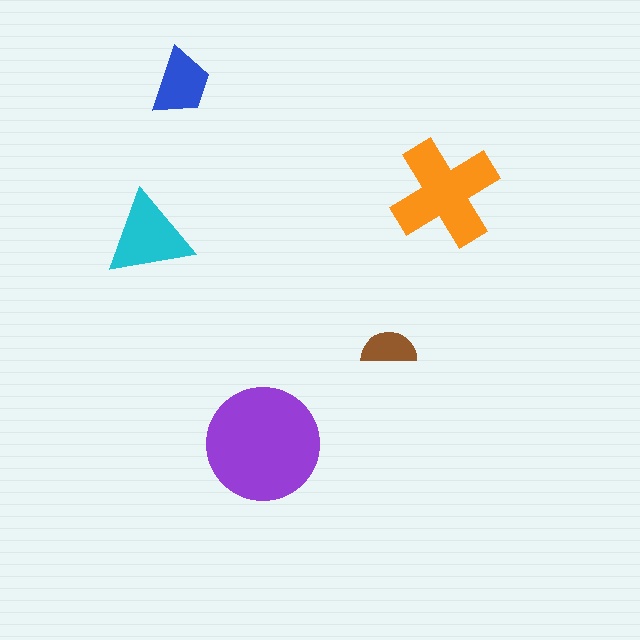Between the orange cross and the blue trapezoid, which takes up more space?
The orange cross.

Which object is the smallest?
The brown semicircle.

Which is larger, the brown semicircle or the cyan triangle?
The cyan triangle.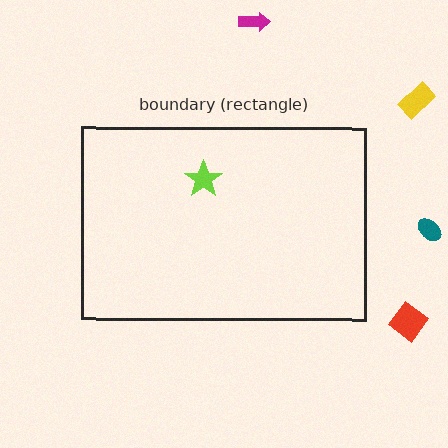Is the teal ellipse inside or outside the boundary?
Outside.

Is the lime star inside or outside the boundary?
Inside.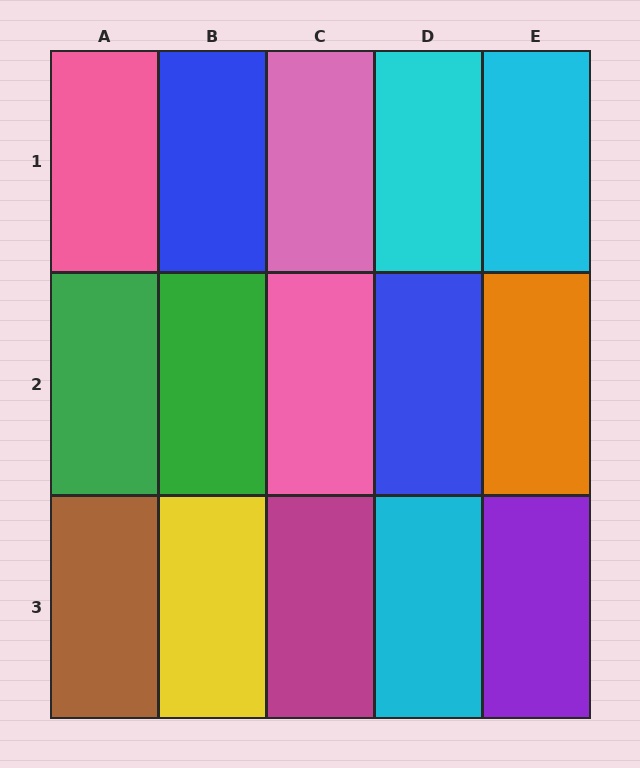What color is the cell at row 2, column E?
Orange.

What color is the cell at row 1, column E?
Cyan.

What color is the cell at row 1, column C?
Pink.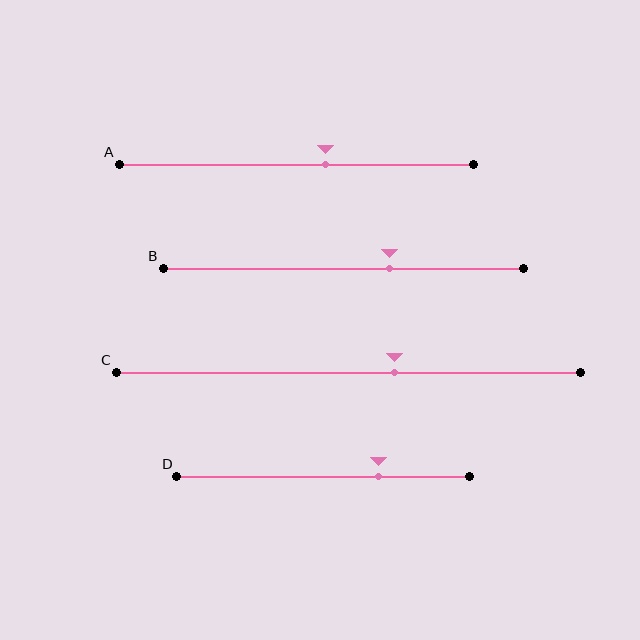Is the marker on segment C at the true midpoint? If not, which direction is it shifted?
No, the marker on segment C is shifted to the right by about 10% of the segment length.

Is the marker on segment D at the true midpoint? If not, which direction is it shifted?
No, the marker on segment D is shifted to the right by about 19% of the segment length.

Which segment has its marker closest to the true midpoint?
Segment A has its marker closest to the true midpoint.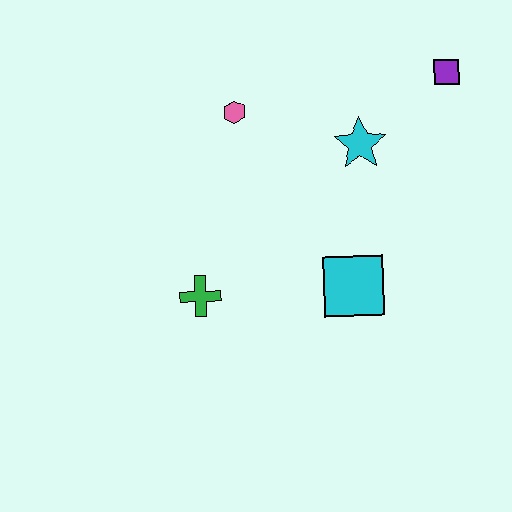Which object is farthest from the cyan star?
The green cross is farthest from the cyan star.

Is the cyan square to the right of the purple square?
No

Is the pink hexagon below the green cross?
No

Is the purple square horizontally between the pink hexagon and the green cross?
No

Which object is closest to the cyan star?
The purple square is closest to the cyan star.